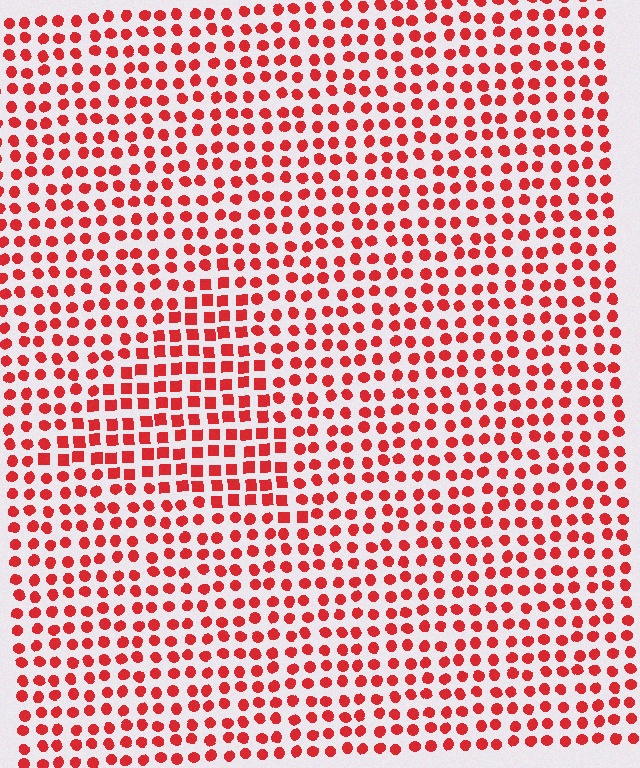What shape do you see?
I see a triangle.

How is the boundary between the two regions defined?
The boundary is defined by a change in element shape: squares inside vs. circles outside. All elements share the same color and spacing.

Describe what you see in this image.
The image is filled with small red elements arranged in a uniform grid. A triangle-shaped region contains squares, while the surrounding area contains circles. The boundary is defined purely by the change in element shape.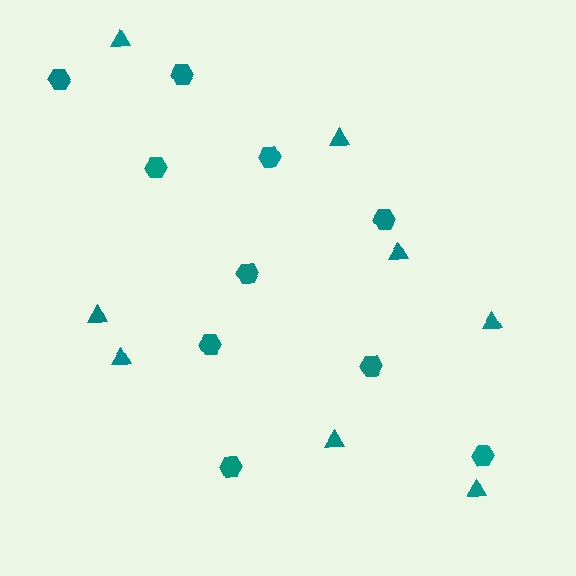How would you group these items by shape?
There are 2 groups: one group of triangles (8) and one group of hexagons (10).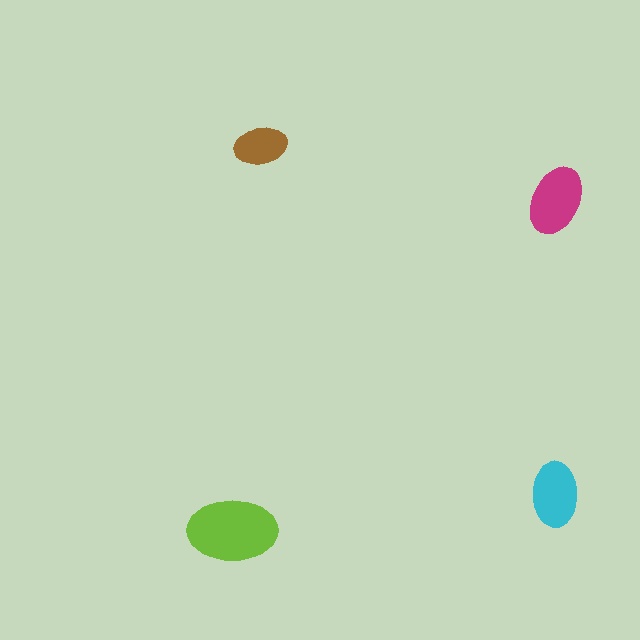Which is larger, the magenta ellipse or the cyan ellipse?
The magenta one.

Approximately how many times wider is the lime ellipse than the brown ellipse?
About 1.5 times wider.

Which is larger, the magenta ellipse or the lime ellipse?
The lime one.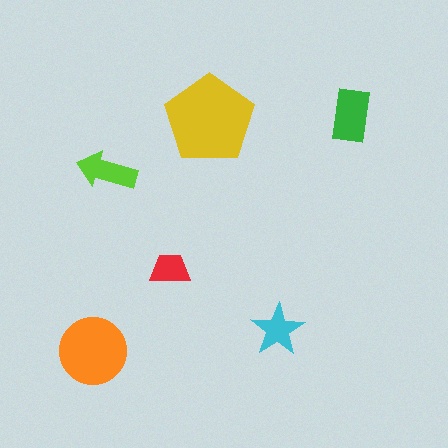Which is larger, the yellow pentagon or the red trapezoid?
The yellow pentagon.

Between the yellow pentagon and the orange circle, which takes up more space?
The yellow pentagon.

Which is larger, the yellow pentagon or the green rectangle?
The yellow pentagon.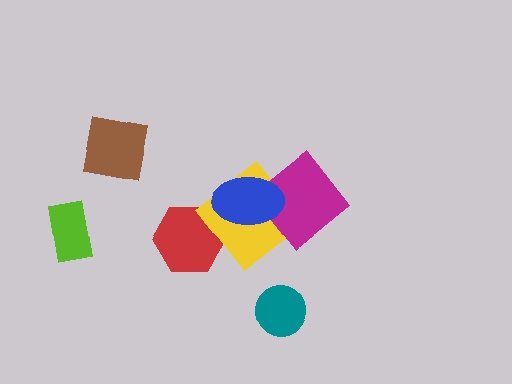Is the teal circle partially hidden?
No, no other shape covers it.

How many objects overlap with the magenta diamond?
2 objects overlap with the magenta diamond.